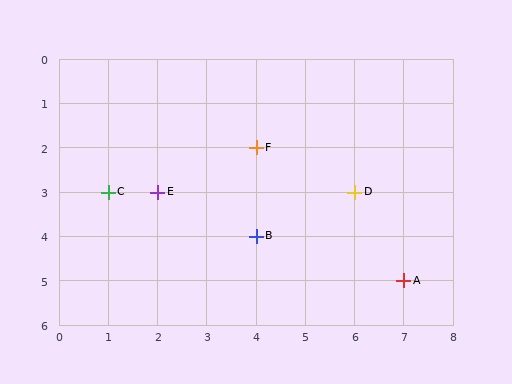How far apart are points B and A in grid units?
Points B and A are 3 columns and 1 row apart (about 3.2 grid units diagonally).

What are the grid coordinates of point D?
Point D is at grid coordinates (6, 3).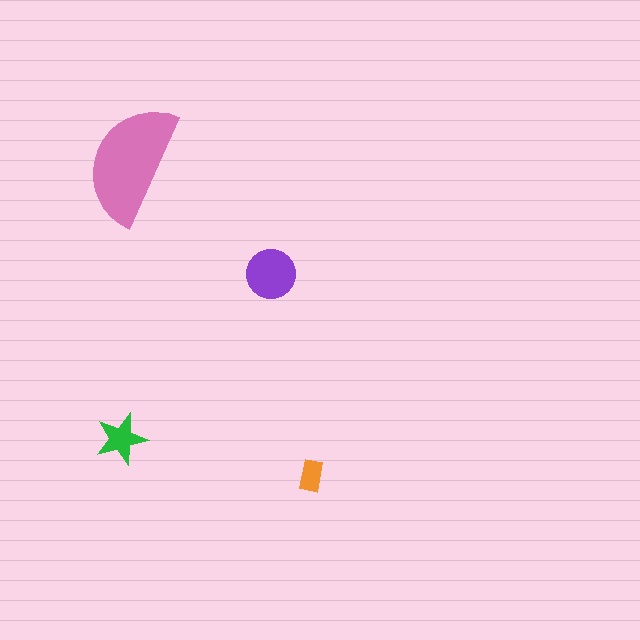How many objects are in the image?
There are 4 objects in the image.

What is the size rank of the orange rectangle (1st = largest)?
4th.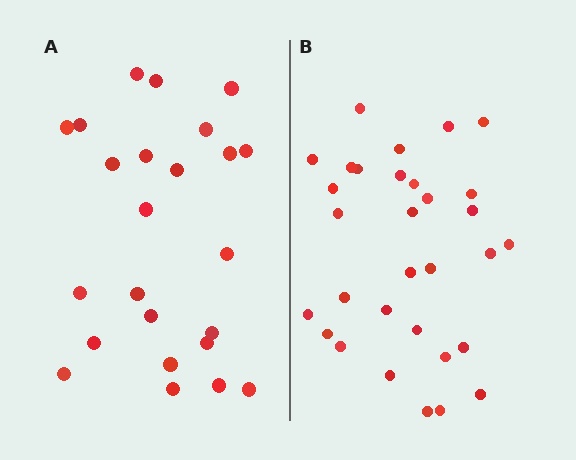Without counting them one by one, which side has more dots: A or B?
Region B (the right region) has more dots.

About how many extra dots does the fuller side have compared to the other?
Region B has roughly 8 or so more dots than region A.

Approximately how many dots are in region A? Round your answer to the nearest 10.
About 20 dots. (The exact count is 24, which rounds to 20.)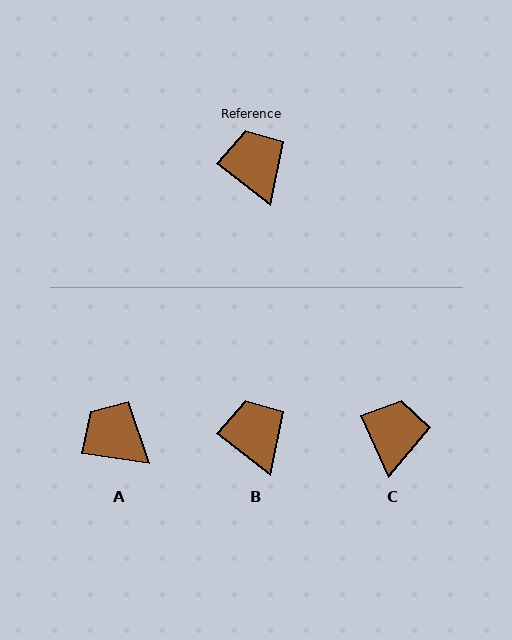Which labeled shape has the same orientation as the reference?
B.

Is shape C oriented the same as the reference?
No, it is off by about 28 degrees.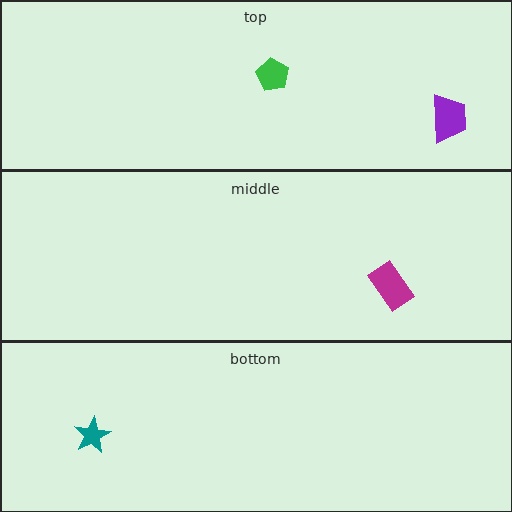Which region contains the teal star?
The bottom region.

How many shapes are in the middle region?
1.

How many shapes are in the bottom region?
1.